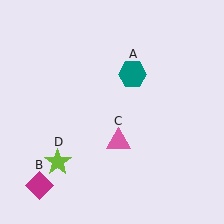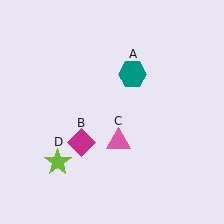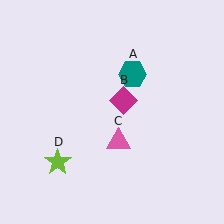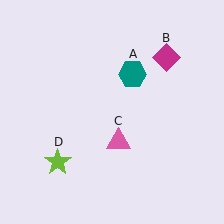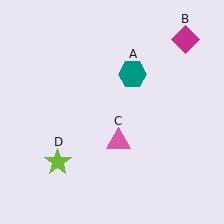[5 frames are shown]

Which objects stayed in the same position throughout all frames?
Teal hexagon (object A) and pink triangle (object C) and lime star (object D) remained stationary.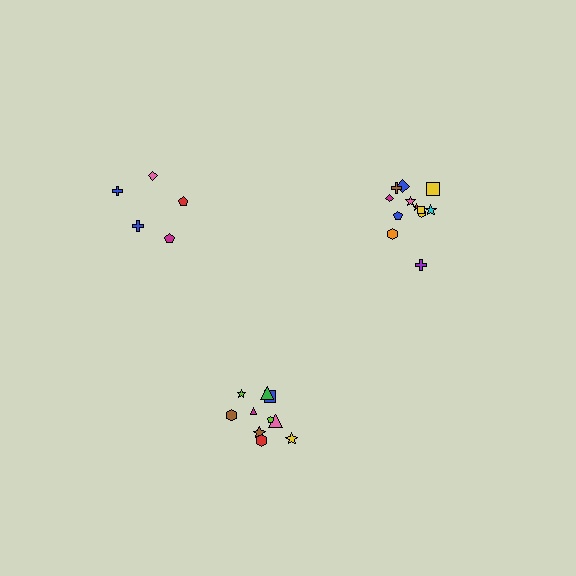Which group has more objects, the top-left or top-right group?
The top-right group.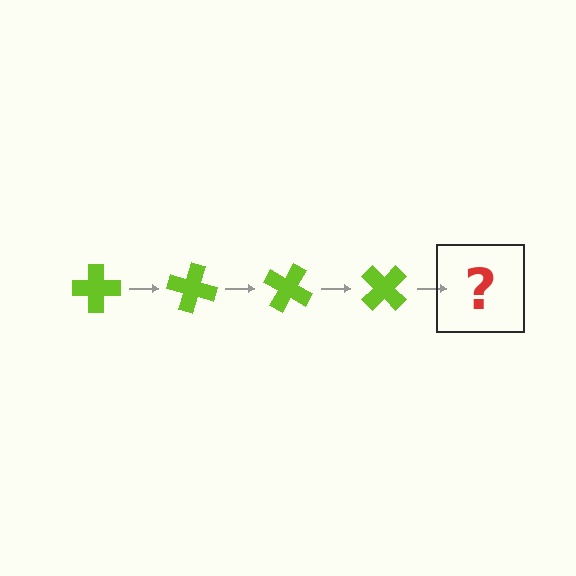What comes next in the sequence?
The next element should be a lime cross rotated 60 degrees.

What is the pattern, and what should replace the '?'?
The pattern is that the cross rotates 15 degrees each step. The '?' should be a lime cross rotated 60 degrees.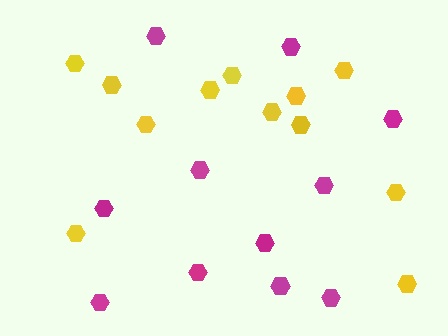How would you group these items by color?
There are 2 groups: one group of magenta hexagons (11) and one group of yellow hexagons (12).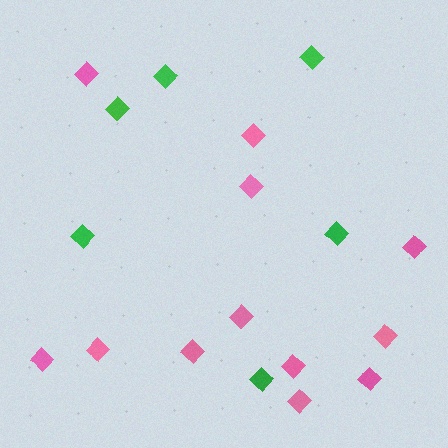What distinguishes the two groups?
There are 2 groups: one group of green diamonds (6) and one group of pink diamonds (12).